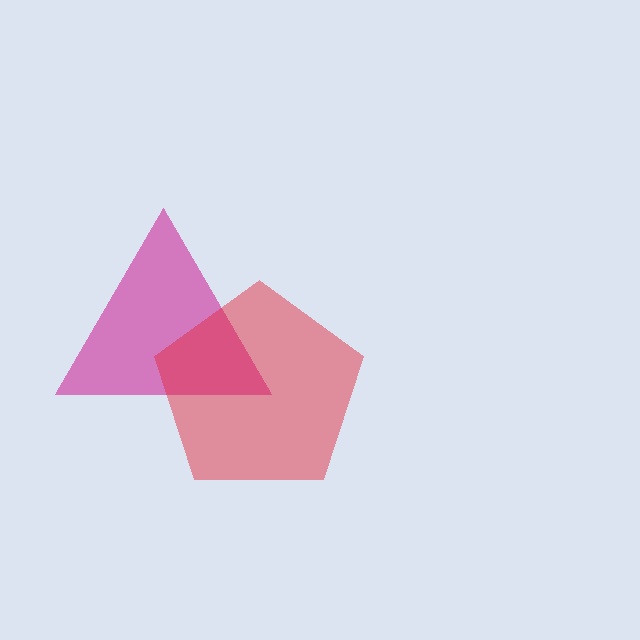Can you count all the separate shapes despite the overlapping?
Yes, there are 2 separate shapes.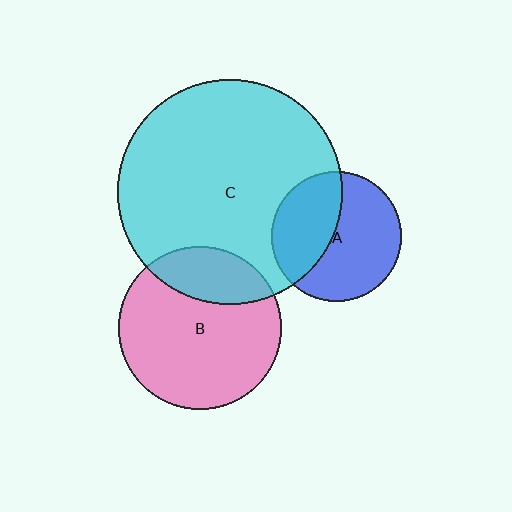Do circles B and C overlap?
Yes.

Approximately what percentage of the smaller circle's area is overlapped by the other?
Approximately 25%.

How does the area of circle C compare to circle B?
Approximately 1.9 times.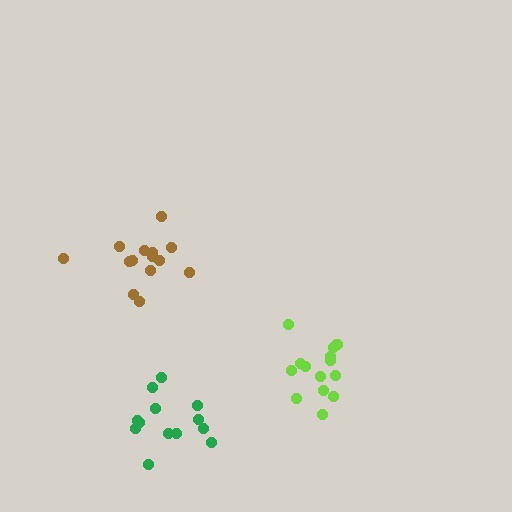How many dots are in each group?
Group 1: 14 dots, Group 2: 13 dots, Group 3: 15 dots (42 total).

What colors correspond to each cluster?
The clusters are colored: brown, green, lime.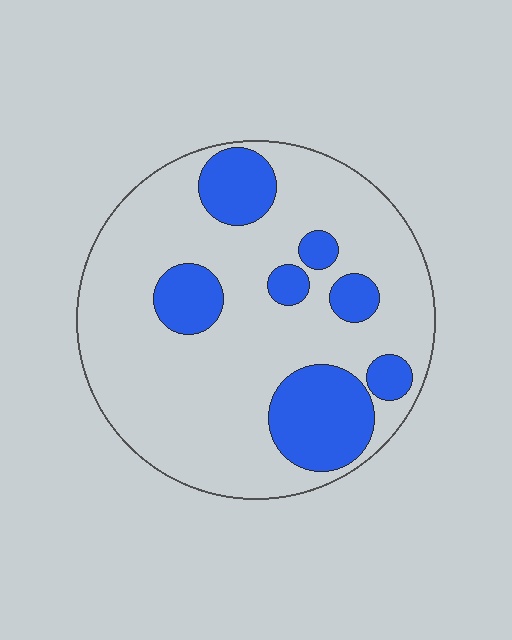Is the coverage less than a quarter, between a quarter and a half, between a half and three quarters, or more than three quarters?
Less than a quarter.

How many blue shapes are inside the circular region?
7.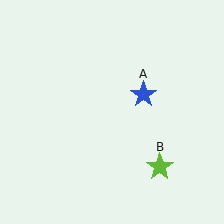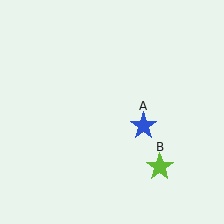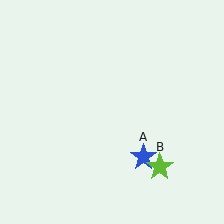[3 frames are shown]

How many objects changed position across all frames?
1 object changed position: blue star (object A).